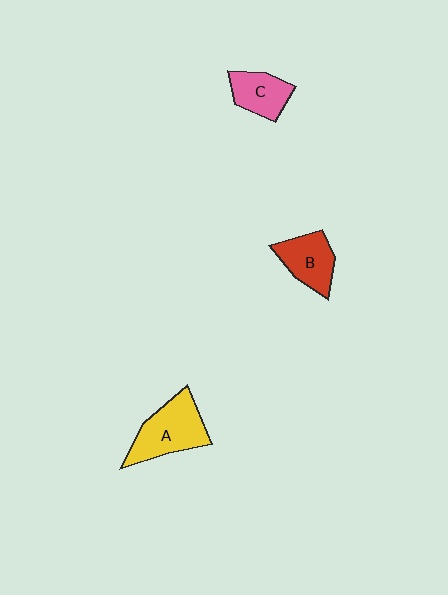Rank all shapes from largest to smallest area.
From largest to smallest: A (yellow), B (red), C (pink).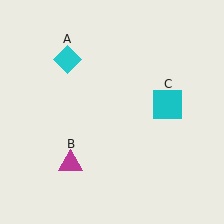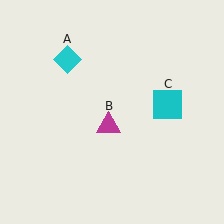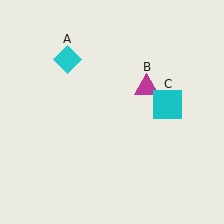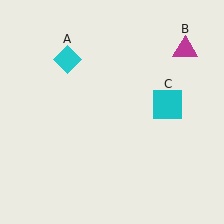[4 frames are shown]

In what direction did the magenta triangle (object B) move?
The magenta triangle (object B) moved up and to the right.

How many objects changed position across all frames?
1 object changed position: magenta triangle (object B).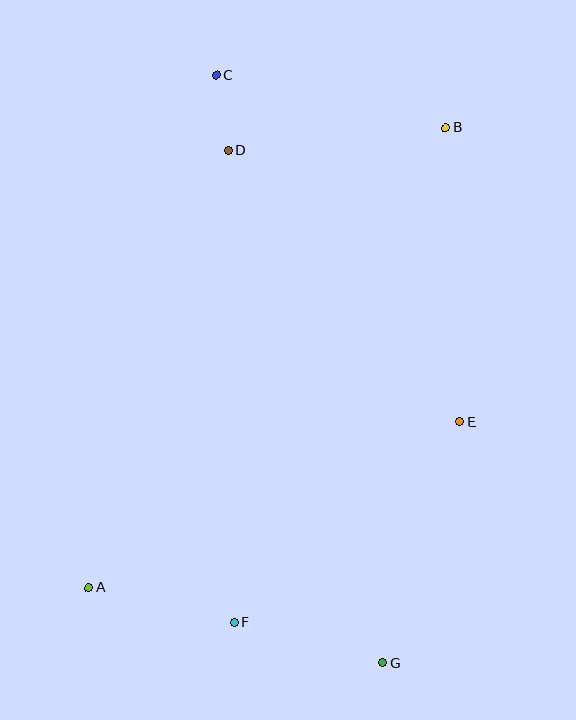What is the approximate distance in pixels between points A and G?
The distance between A and G is approximately 303 pixels.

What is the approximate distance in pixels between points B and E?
The distance between B and E is approximately 295 pixels.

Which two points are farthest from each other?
Points C and G are farthest from each other.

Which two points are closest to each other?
Points C and D are closest to each other.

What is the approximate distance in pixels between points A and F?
The distance between A and F is approximately 149 pixels.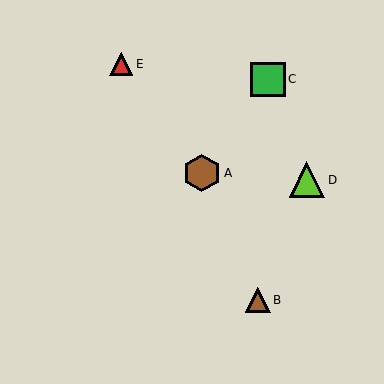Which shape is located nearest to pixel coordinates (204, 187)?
The brown hexagon (labeled A) at (202, 173) is nearest to that location.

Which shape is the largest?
The brown hexagon (labeled A) is the largest.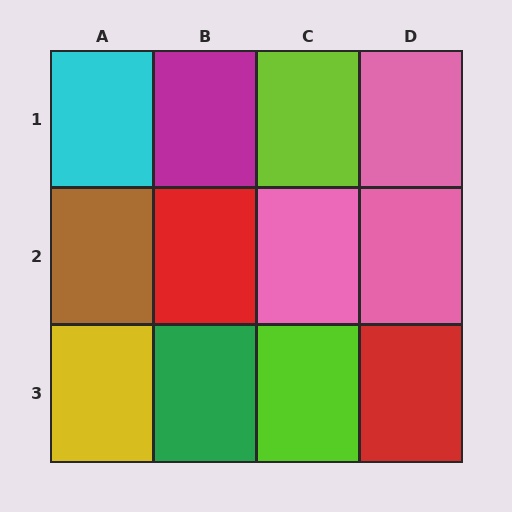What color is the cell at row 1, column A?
Cyan.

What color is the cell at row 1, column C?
Lime.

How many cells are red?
2 cells are red.